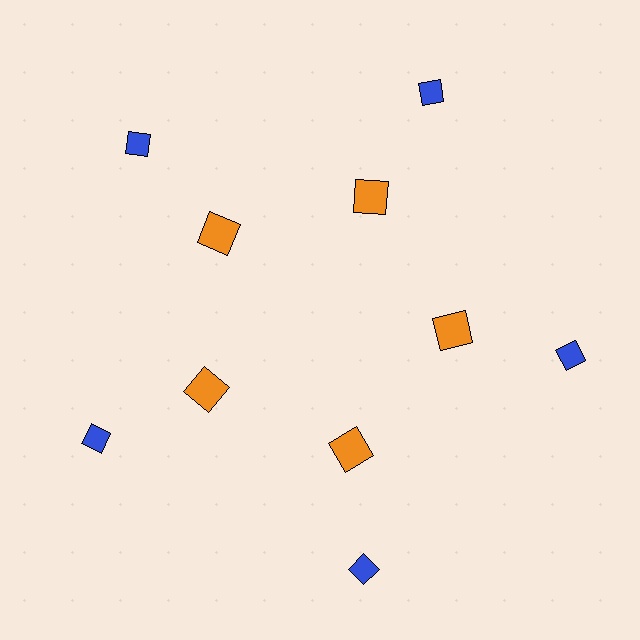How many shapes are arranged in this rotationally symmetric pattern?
There are 10 shapes, arranged in 5 groups of 2.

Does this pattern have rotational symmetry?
Yes, this pattern has 5-fold rotational symmetry. It looks the same after rotating 72 degrees around the center.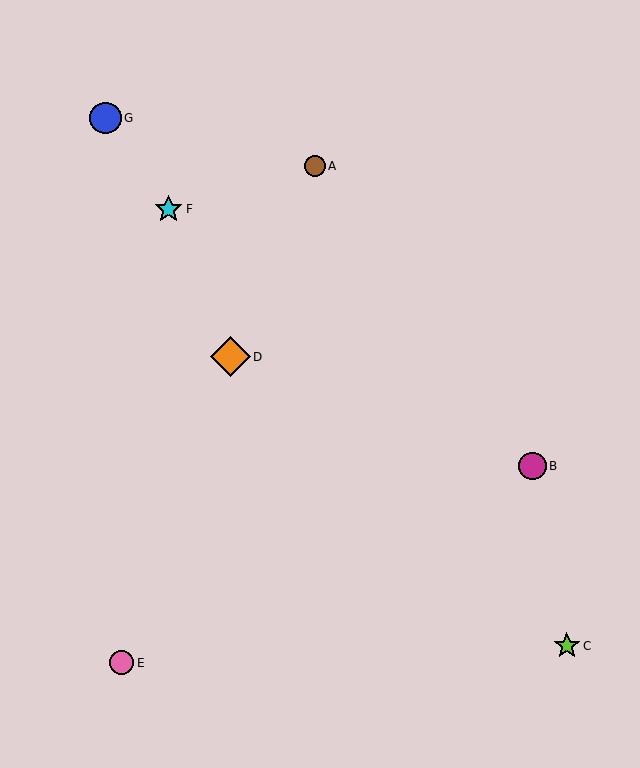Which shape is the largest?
The orange diamond (labeled D) is the largest.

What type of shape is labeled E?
Shape E is a pink circle.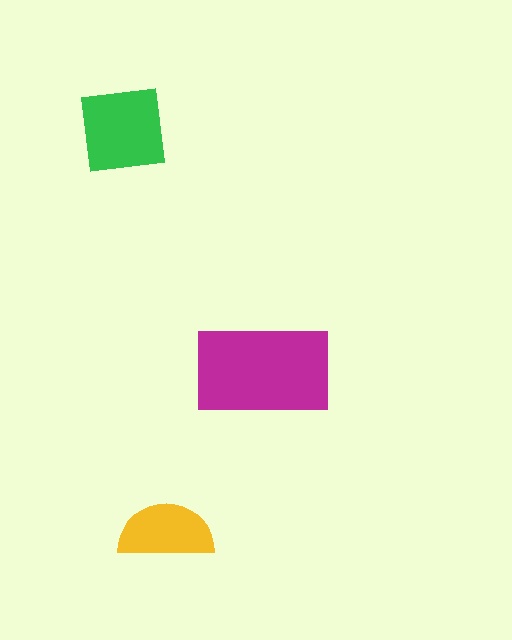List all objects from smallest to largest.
The yellow semicircle, the green square, the magenta rectangle.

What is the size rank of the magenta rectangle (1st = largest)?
1st.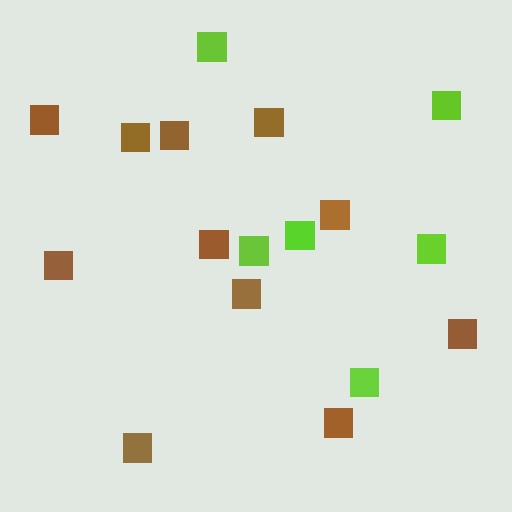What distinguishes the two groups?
There are 2 groups: one group of lime squares (6) and one group of brown squares (11).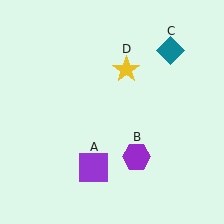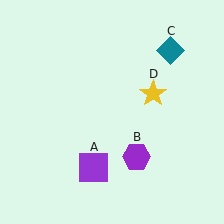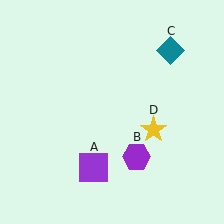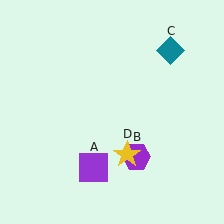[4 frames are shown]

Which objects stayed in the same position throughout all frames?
Purple square (object A) and purple hexagon (object B) and teal diamond (object C) remained stationary.